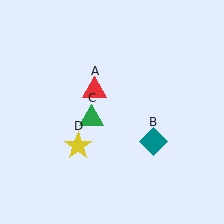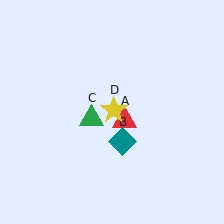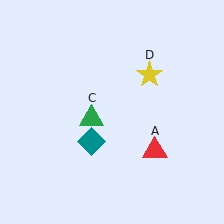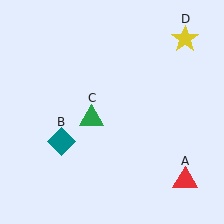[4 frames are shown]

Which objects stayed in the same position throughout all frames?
Green triangle (object C) remained stationary.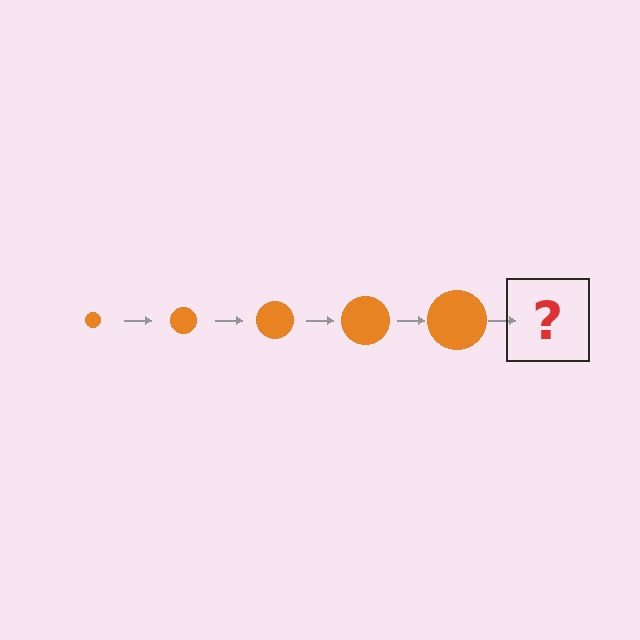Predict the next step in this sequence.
The next step is an orange circle, larger than the previous one.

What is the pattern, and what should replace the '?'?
The pattern is that the circle gets progressively larger each step. The '?' should be an orange circle, larger than the previous one.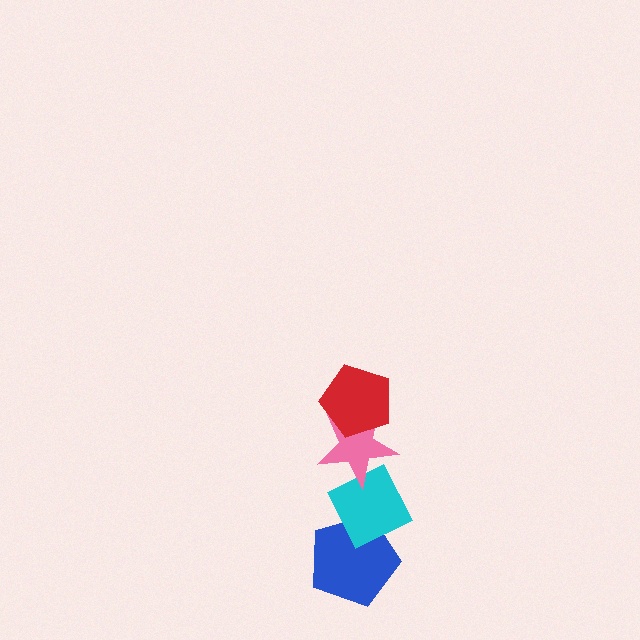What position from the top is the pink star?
The pink star is 2nd from the top.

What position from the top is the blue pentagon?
The blue pentagon is 4th from the top.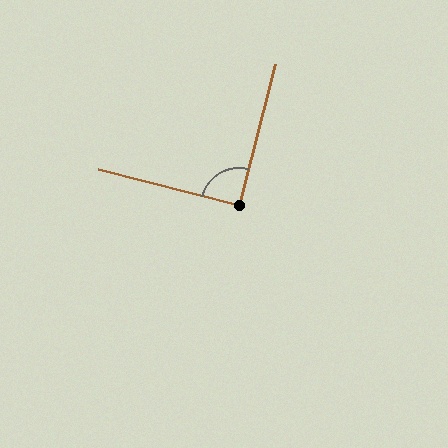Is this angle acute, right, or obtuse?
It is approximately a right angle.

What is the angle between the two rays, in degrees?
Approximately 90 degrees.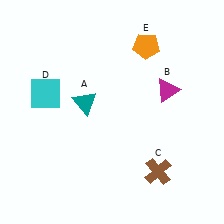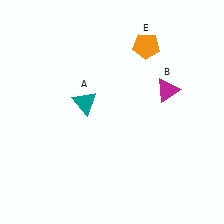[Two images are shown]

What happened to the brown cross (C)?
The brown cross (C) was removed in Image 2. It was in the bottom-right area of Image 1.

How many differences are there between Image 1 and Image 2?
There are 2 differences between the two images.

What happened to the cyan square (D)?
The cyan square (D) was removed in Image 2. It was in the top-left area of Image 1.